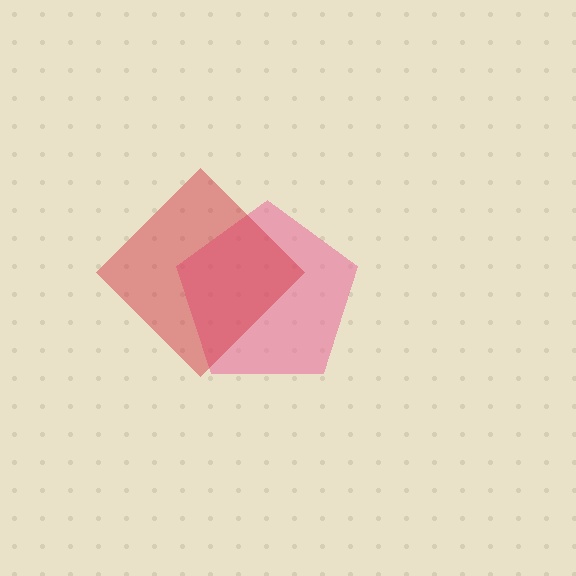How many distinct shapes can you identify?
There are 2 distinct shapes: a pink pentagon, a red diamond.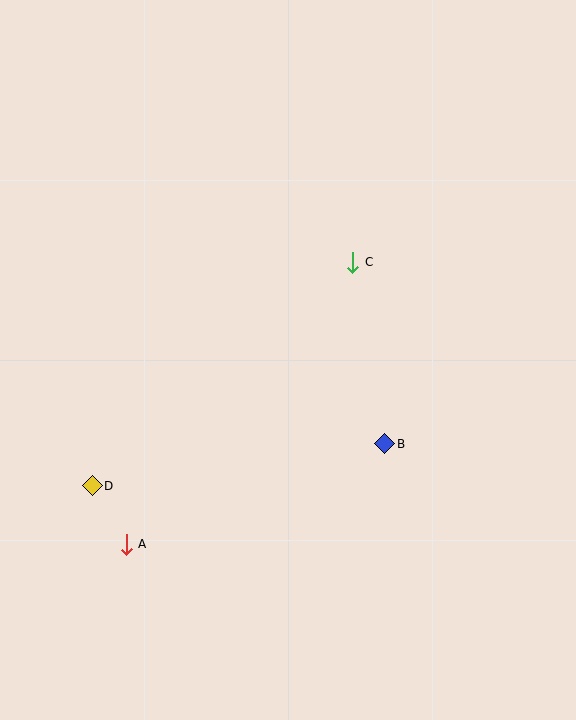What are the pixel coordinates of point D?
Point D is at (92, 486).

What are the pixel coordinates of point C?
Point C is at (353, 262).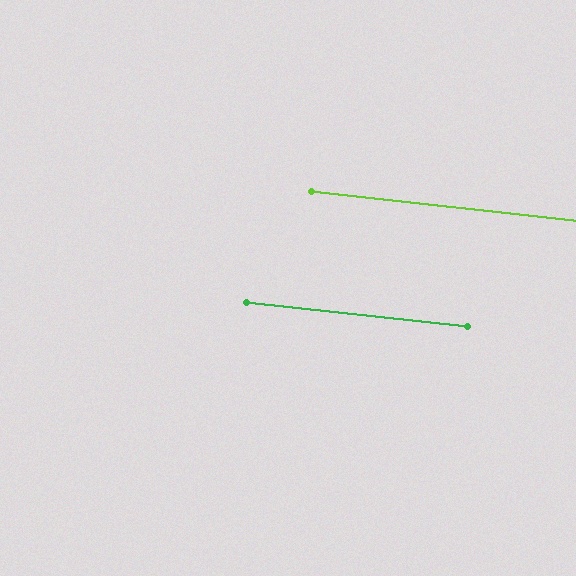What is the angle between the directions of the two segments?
Approximately 0 degrees.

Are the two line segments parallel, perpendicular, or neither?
Parallel — their directions differ by only 0.2°.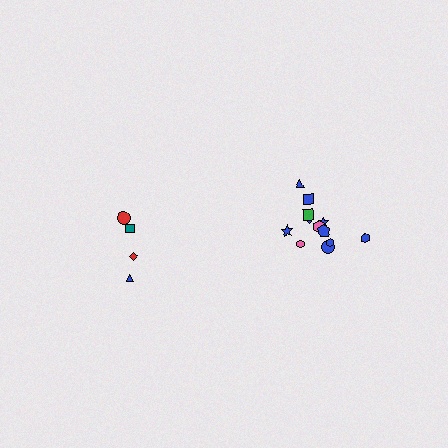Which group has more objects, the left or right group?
The right group.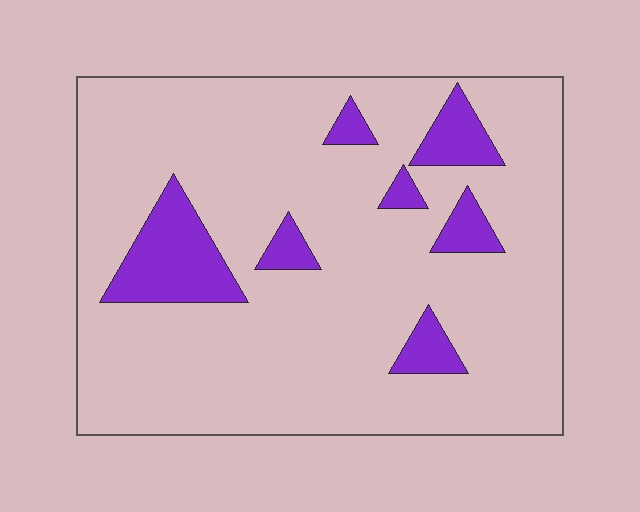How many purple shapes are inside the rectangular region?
7.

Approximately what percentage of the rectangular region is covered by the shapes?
Approximately 15%.